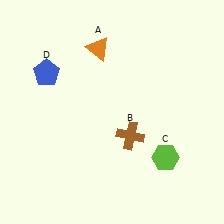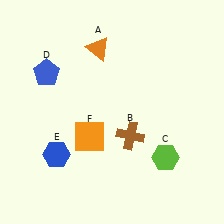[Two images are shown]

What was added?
A blue hexagon (E), an orange square (F) were added in Image 2.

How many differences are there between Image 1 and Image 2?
There are 2 differences between the two images.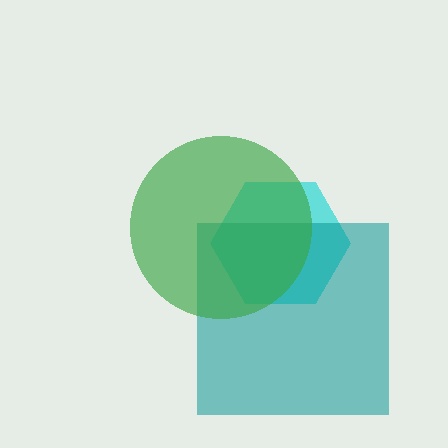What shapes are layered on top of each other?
The layered shapes are: a cyan hexagon, a teal square, a green circle.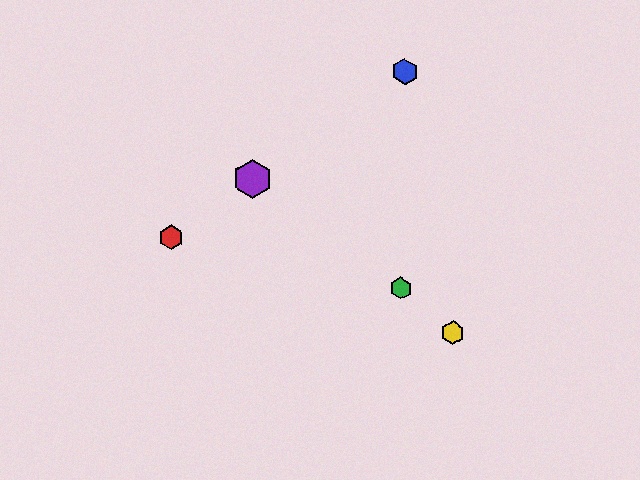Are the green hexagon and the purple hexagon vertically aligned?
No, the green hexagon is at x≈401 and the purple hexagon is at x≈253.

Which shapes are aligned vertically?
The blue hexagon, the green hexagon are aligned vertically.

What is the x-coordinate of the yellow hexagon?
The yellow hexagon is at x≈453.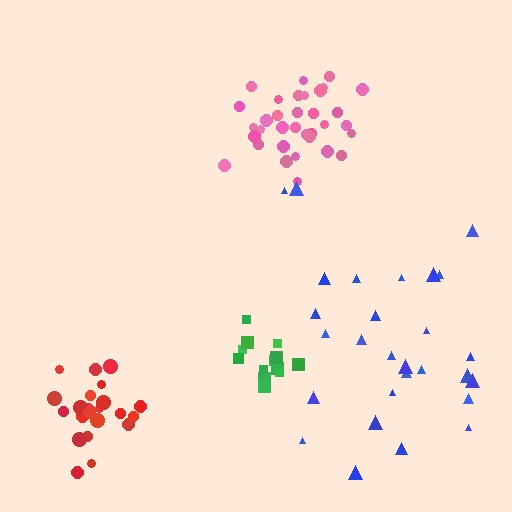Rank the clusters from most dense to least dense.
red, pink, green, blue.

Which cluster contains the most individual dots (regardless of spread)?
Pink (35).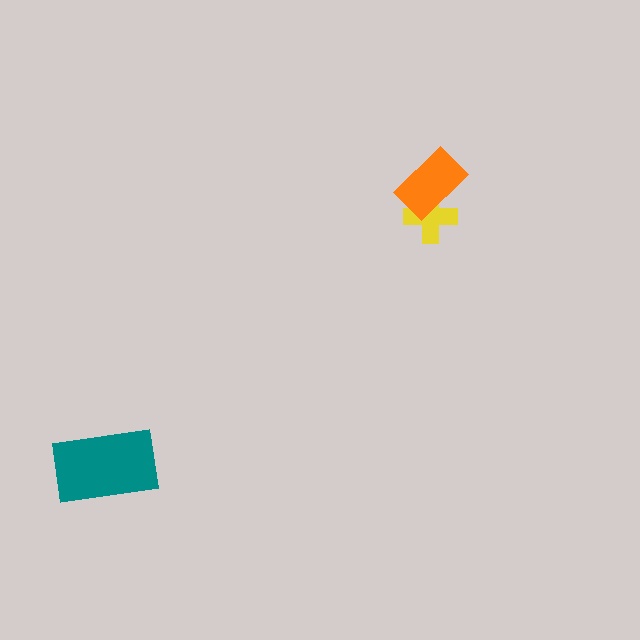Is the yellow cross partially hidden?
Yes, it is partially covered by another shape.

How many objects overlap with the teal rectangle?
0 objects overlap with the teal rectangle.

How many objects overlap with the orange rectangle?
1 object overlaps with the orange rectangle.